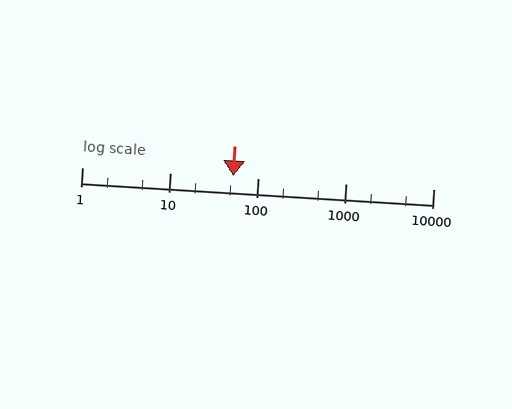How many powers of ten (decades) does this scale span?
The scale spans 4 decades, from 1 to 10000.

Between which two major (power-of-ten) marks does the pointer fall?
The pointer is between 10 and 100.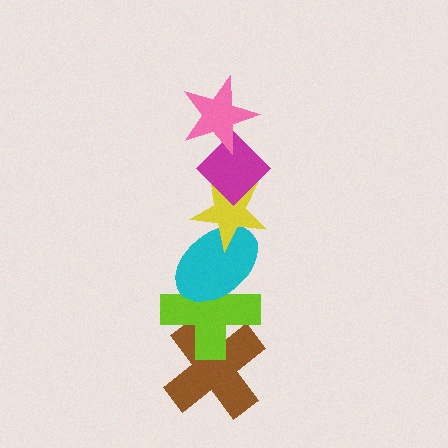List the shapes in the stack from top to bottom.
From top to bottom: the pink star, the magenta diamond, the yellow star, the cyan ellipse, the lime cross, the brown cross.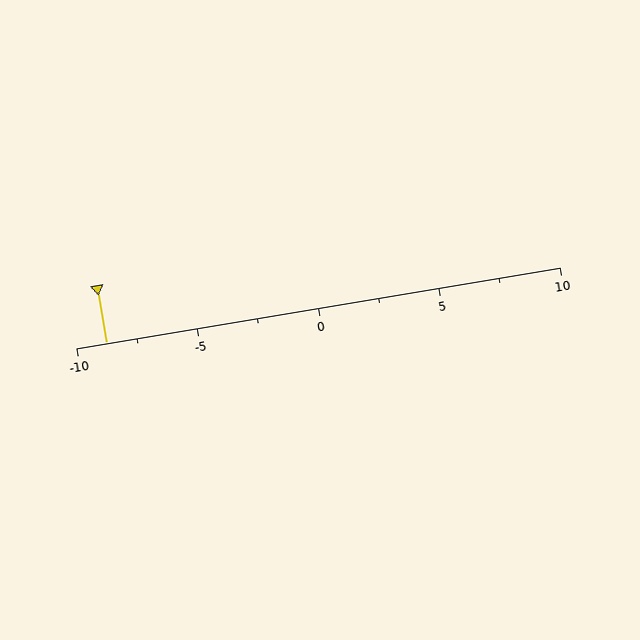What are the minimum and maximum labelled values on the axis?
The axis runs from -10 to 10.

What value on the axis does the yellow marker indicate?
The marker indicates approximately -8.8.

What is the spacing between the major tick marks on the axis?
The major ticks are spaced 5 apart.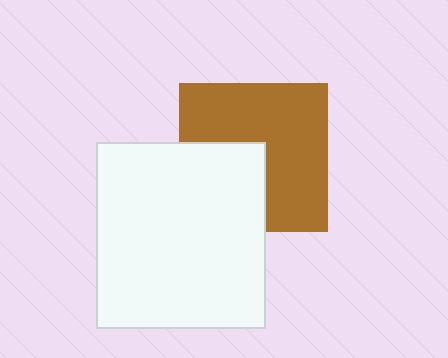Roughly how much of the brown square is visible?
About half of it is visible (roughly 65%).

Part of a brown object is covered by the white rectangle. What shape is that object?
It is a square.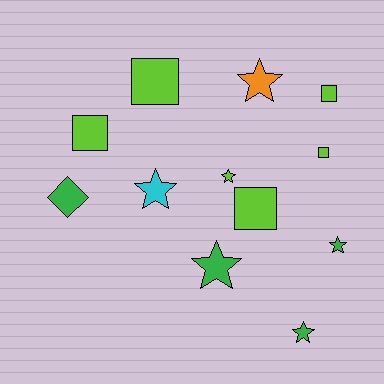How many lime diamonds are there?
There are no lime diamonds.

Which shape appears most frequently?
Star, with 6 objects.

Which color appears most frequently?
Lime, with 6 objects.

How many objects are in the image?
There are 12 objects.